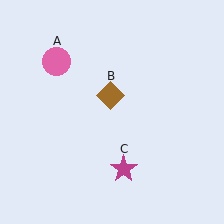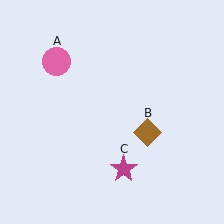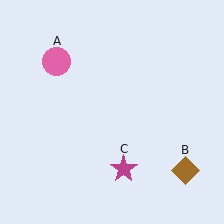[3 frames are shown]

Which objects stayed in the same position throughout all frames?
Pink circle (object A) and magenta star (object C) remained stationary.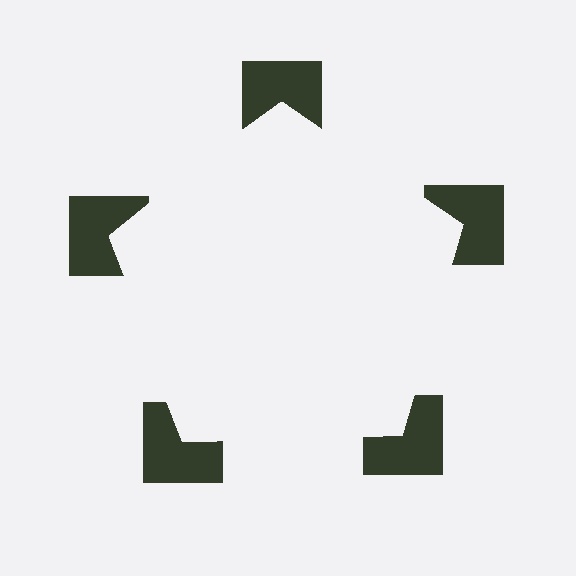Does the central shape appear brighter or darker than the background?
It typically appears slightly brighter than the background, even though no actual brightness change is drawn.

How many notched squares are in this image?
There are 5 — one at each vertex of the illusory pentagon.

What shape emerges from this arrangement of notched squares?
An illusory pentagon — its edges are inferred from the aligned wedge cuts in the notched squares, not physically drawn.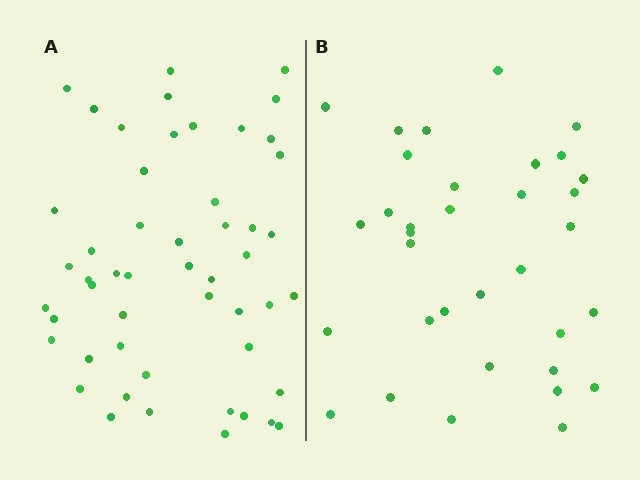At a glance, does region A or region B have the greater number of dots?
Region A (the left region) has more dots.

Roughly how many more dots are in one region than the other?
Region A has approximately 15 more dots than region B.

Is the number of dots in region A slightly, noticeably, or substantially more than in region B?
Region A has substantially more. The ratio is roughly 1.5 to 1.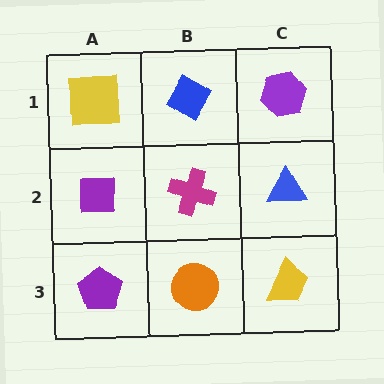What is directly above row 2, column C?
A purple hexagon.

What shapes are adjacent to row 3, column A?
A purple square (row 2, column A), an orange circle (row 3, column B).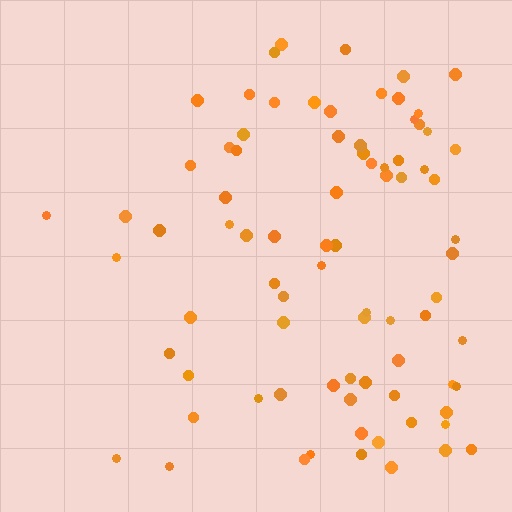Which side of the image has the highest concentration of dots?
The right.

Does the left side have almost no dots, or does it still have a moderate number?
Still a moderate number, just noticeably fewer than the right.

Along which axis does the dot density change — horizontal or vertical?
Horizontal.